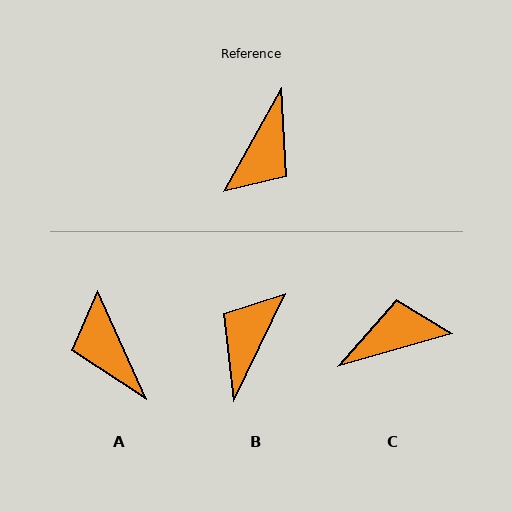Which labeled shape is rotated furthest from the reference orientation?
B, about 177 degrees away.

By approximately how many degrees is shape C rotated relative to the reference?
Approximately 135 degrees counter-clockwise.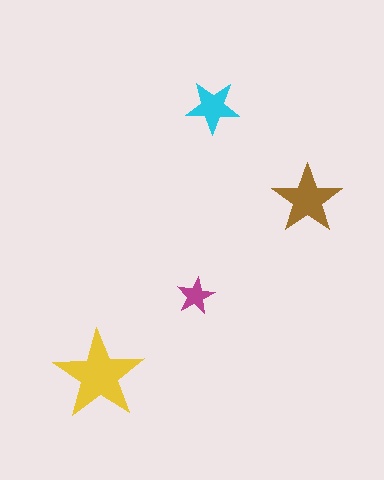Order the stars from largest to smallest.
the yellow one, the brown one, the cyan one, the magenta one.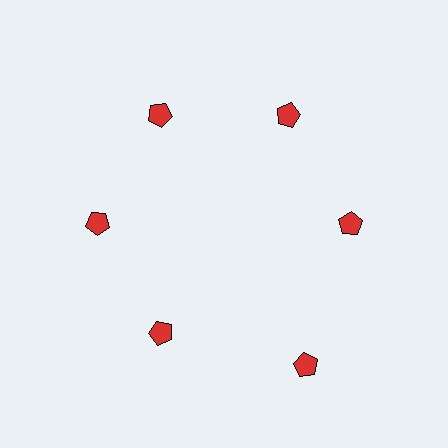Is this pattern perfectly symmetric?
No. The 6 red pentagons are arranged in a ring, but one element near the 5 o'clock position is pushed outward from the center, breaking the 6-fold rotational symmetry.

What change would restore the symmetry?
The symmetry would be restored by moving it inward, back onto the ring so that all 6 pentagons sit at equal angles and equal distance from the center.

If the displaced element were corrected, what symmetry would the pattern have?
It would have 6-fold rotational symmetry — the pattern would map onto itself every 60 degrees.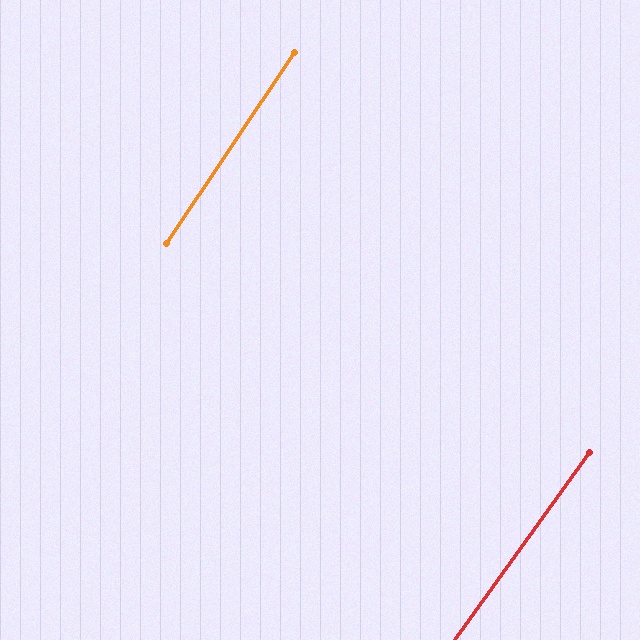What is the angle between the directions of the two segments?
Approximately 2 degrees.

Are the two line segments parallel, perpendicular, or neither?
Parallel — their directions differ by only 1.9°.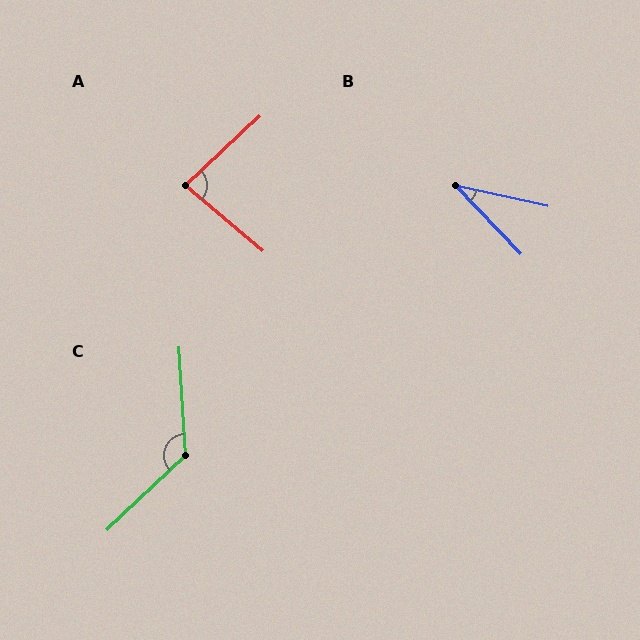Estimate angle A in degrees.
Approximately 83 degrees.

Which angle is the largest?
C, at approximately 130 degrees.